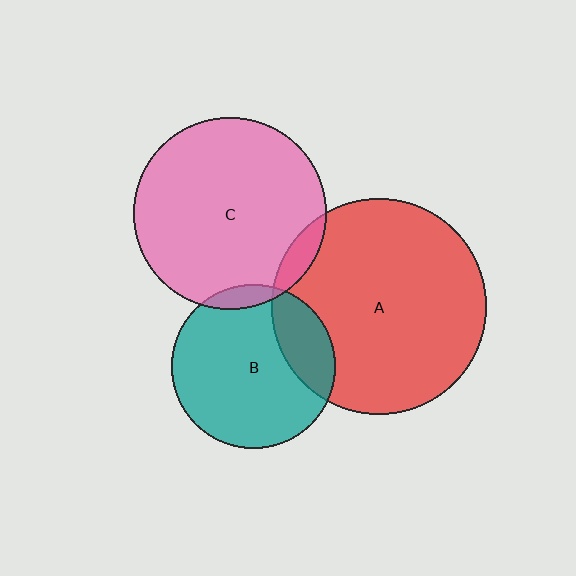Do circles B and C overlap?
Yes.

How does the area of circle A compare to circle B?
Approximately 1.7 times.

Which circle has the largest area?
Circle A (red).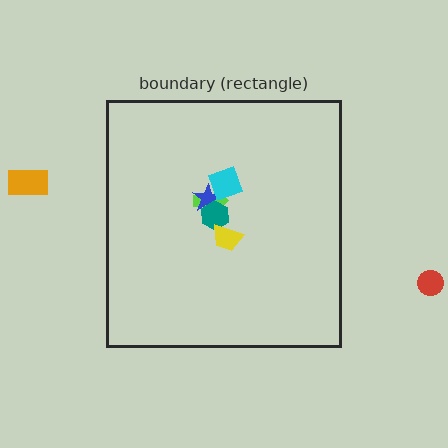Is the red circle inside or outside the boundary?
Outside.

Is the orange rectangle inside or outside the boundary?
Outside.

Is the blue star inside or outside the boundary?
Inside.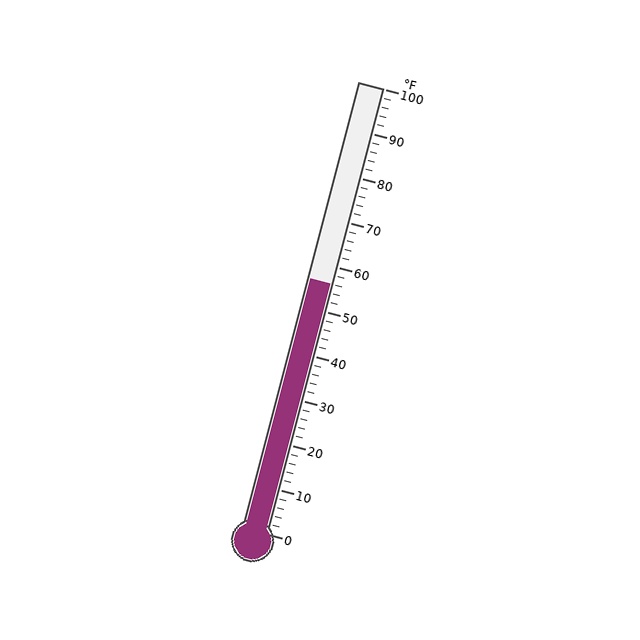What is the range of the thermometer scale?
The thermometer scale ranges from 0°F to 100°F.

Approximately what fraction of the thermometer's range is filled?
The thermometer is filled to approximately 55% of its range.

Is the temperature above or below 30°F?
The temperature is above 30°F.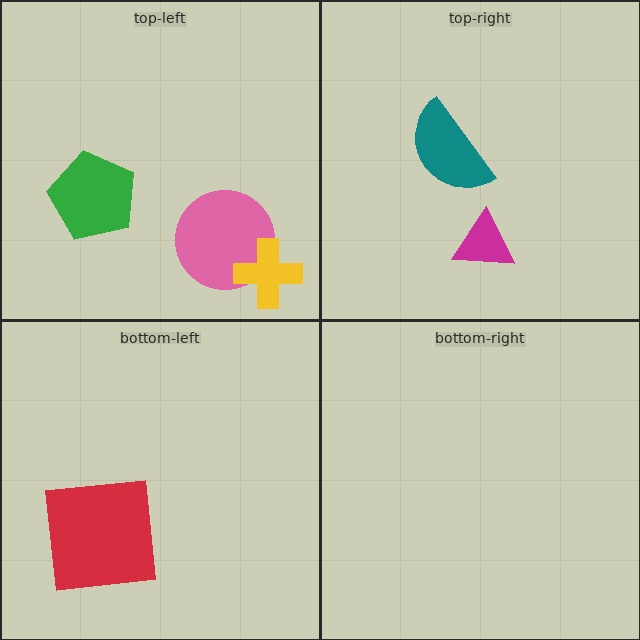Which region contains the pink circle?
The top-left region.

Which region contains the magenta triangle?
The top-right region.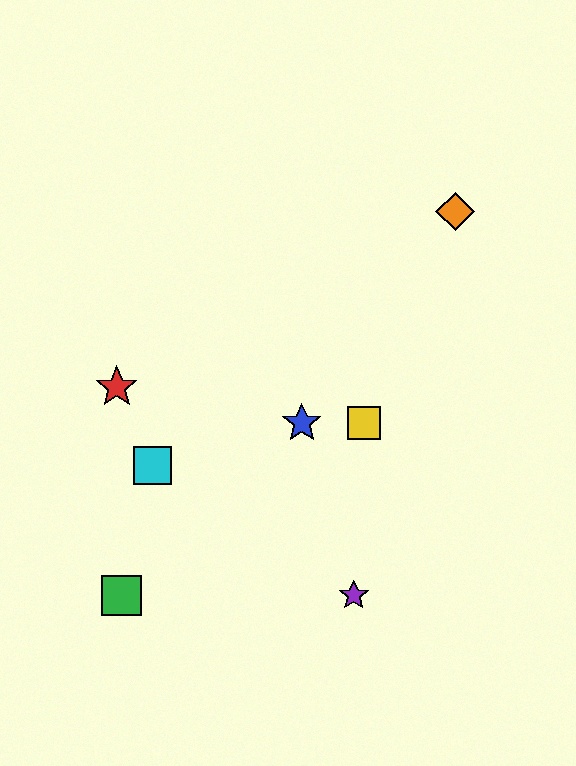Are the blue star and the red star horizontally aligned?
No, the blue star is at y≈423 and the red star is at y≈387.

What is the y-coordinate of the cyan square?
The cyan square is at y≈466.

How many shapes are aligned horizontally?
2 shapes (the blue star, the yellow square) are aligned horizontally.